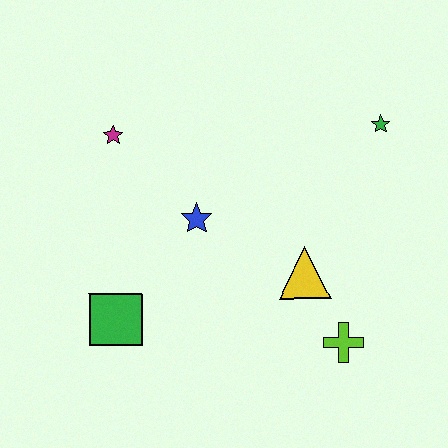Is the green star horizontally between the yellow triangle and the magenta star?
No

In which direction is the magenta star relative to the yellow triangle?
The magenta star is to the left of the yellow triangle.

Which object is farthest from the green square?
The green star is farthest from the green square.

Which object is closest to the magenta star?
The blue star is closest to the magenta star.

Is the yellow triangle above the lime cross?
Yes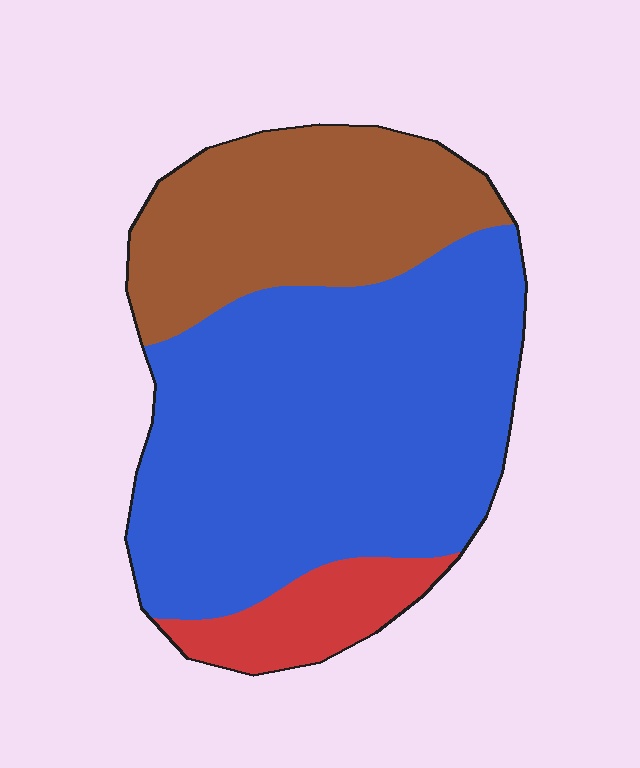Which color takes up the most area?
Blue, at roughly 60%.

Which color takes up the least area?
Red, at roughly 10%.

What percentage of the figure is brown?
Brown covers about 30% of the figure.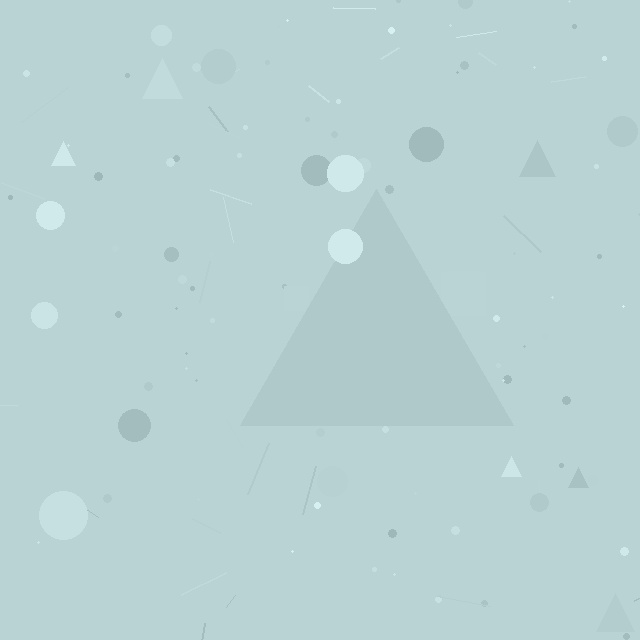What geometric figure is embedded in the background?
A triangle is embedded in the background.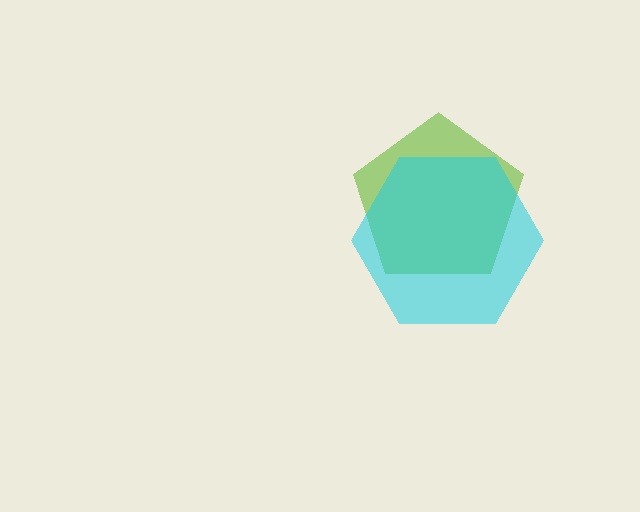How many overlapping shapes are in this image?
There are 2 overlapping shapes in the image.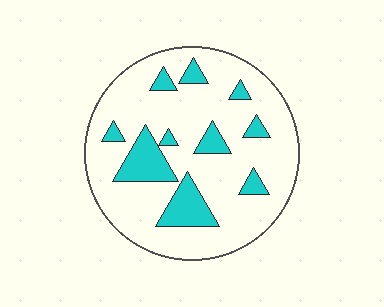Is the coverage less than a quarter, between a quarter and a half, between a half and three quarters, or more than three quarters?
Less than a quarter.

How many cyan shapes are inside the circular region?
10.